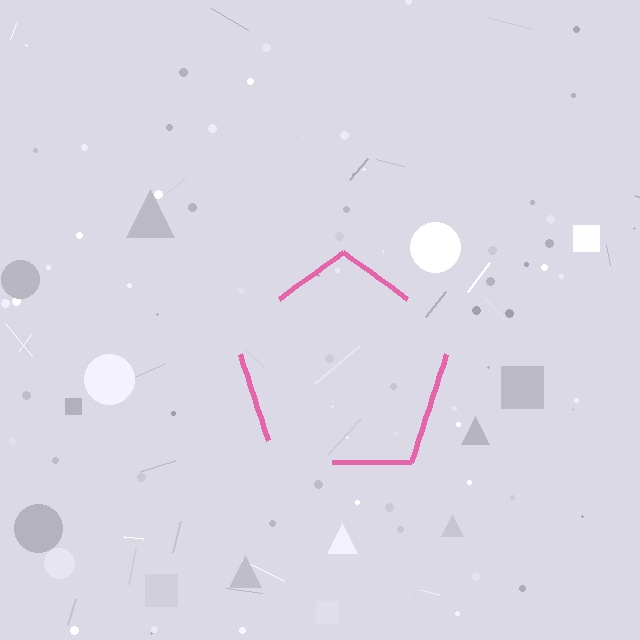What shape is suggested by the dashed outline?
The dashed outline suggests a pentagon.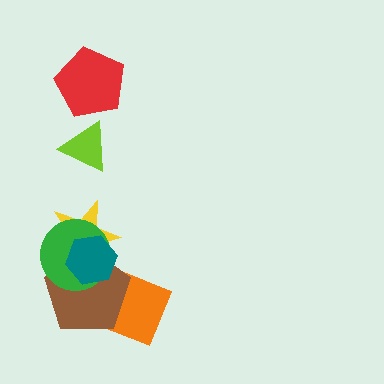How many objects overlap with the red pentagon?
0 objects overlap with the red pentagon.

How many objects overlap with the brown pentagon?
4 objects overlap with the brown pentagon.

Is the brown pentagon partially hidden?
Yes, it is partially covered by another shape.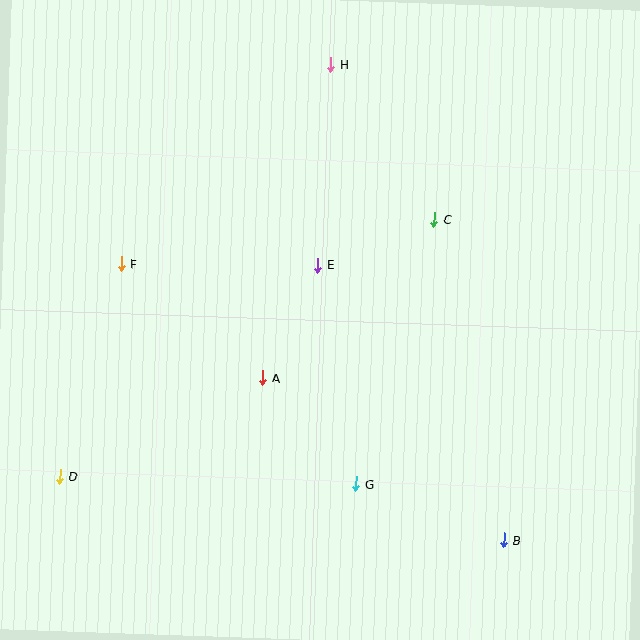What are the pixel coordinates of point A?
Point A is at (263, 378).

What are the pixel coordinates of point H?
Point H is at (330, 64).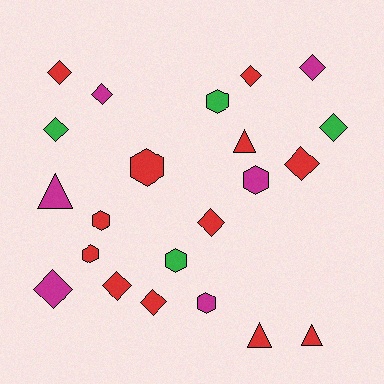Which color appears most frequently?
Red, with 12 objects.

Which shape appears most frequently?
Diamond, with 11 objects.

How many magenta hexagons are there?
There are 2 magenta hexagons.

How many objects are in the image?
There are 22 objects.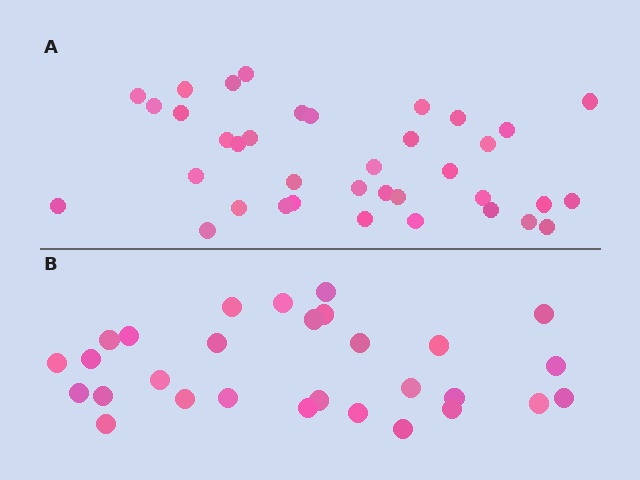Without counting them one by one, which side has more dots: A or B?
Region A (the top region) has more dots.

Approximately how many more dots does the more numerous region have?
Region A has roughly 8 or so more dots than region B.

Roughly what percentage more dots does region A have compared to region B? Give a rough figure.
About 30% more.